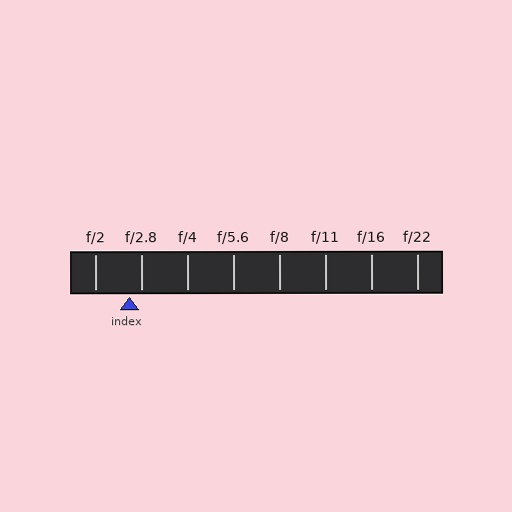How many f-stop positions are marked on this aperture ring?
There are 8 f-stop positions marked.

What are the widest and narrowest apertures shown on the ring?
The widest aperture shown is f/2 and the narrowest is f/22.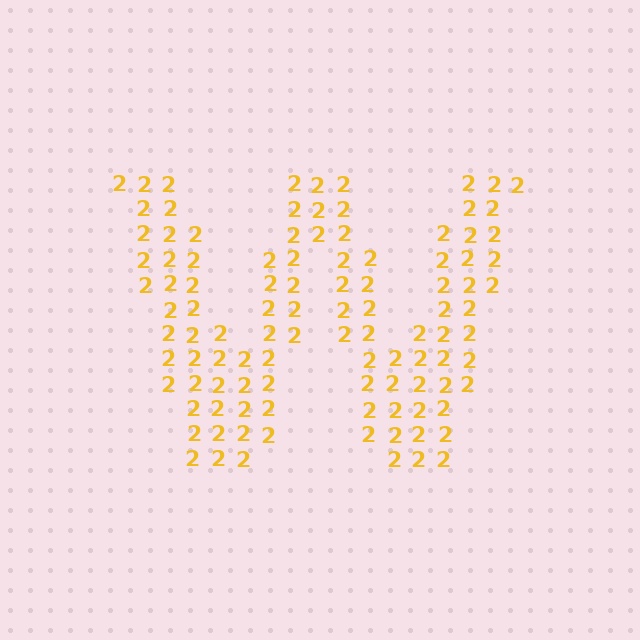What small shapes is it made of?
It is made of small digit 2's.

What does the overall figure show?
The overall figure shows the letter W.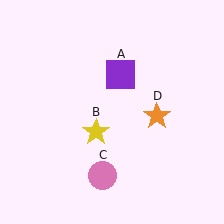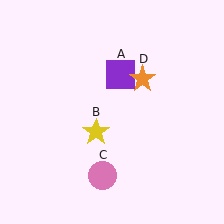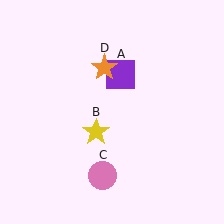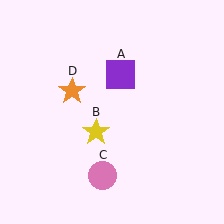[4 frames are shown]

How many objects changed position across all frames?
1 object changed position: orange star (object D).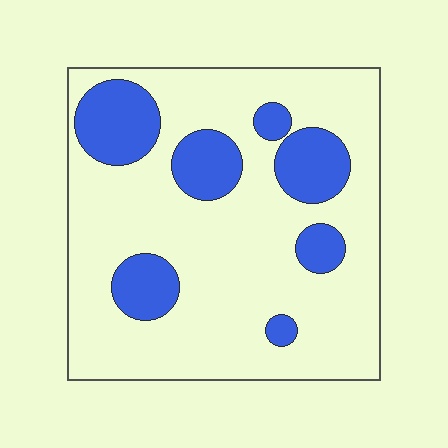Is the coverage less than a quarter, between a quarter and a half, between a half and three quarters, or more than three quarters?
Less than a quarter.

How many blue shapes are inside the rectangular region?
7.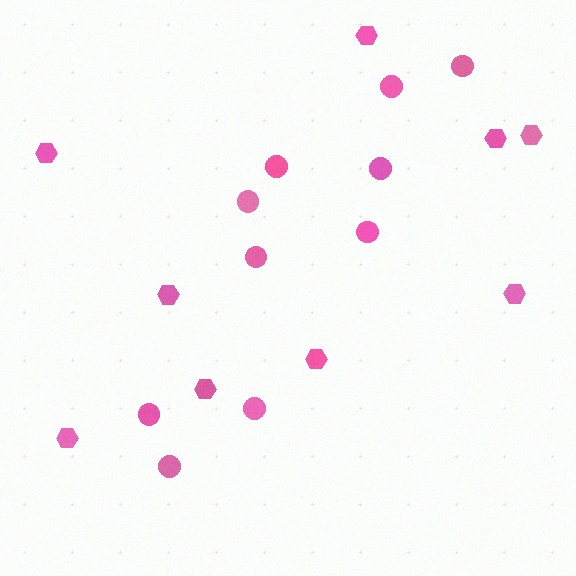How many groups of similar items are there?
There are 2 groups: one group of hexagons (9) and one group of circles (10).